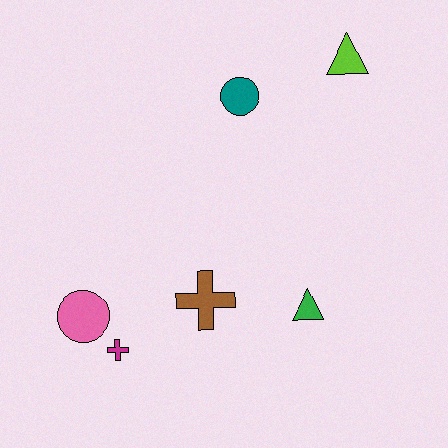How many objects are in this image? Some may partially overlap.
There are 6 objects.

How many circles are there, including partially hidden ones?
There are 2 circles.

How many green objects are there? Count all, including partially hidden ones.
There is 1 green object.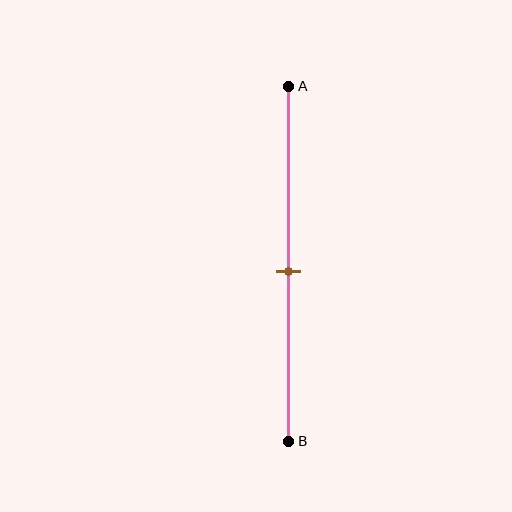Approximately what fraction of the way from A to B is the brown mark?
The brown mark is approximately 50% of the way from A to B.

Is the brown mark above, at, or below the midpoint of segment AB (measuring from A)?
The brown mark is approximately at the midpoint of segment AB.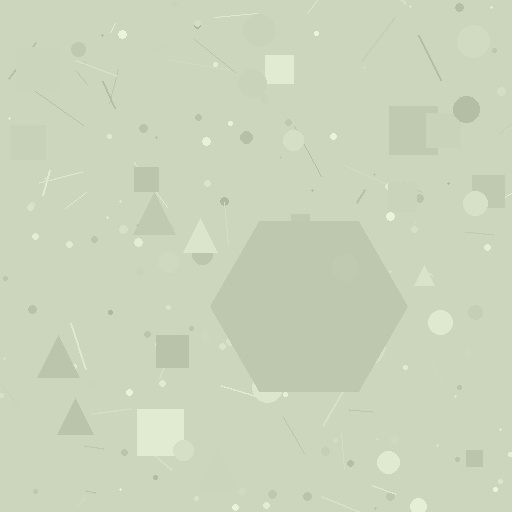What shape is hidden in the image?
A hexagon is hidden in the image.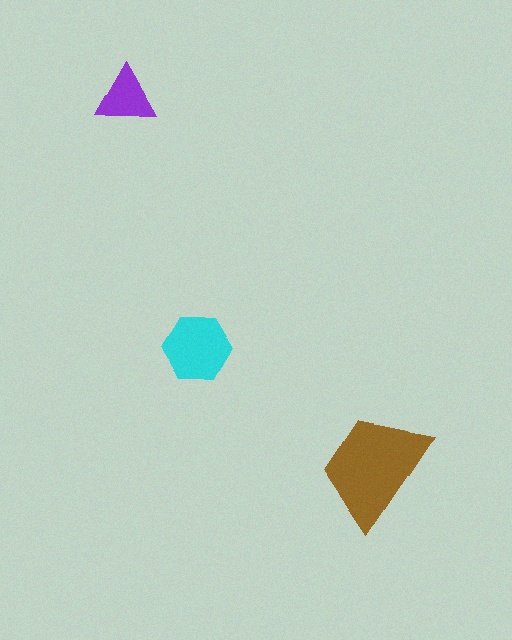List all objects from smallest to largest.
The purple triangle, the cyan hexagon, the brown trapezoid.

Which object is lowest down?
The brown trapezoid is bottommost.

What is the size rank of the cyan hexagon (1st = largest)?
2nd.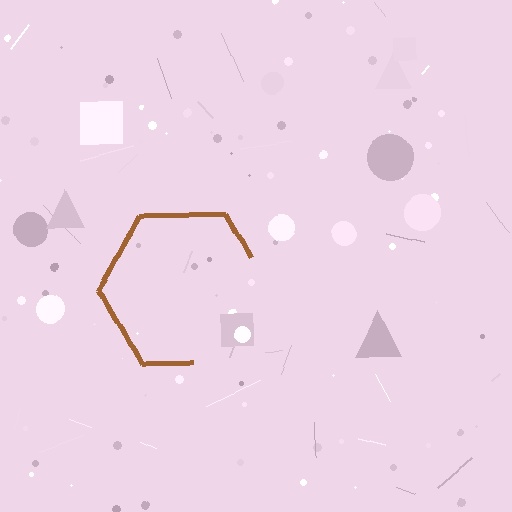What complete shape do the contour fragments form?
The contour fragments form a hexagon.